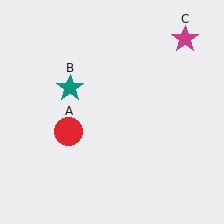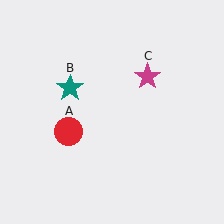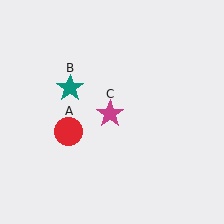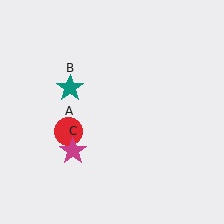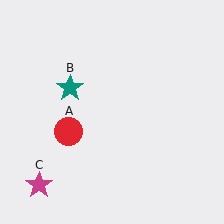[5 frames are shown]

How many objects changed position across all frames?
1 object changed position: magenta star (object C).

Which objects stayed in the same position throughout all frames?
Red circle (object A) and teal star (object B) remained stationary.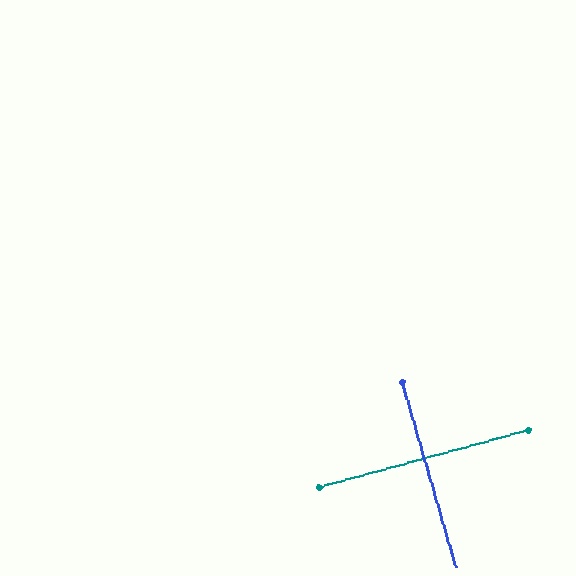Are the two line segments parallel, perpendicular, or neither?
Perpendicular — they meet at approximately 89°.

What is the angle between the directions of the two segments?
Approximately 89 degrees.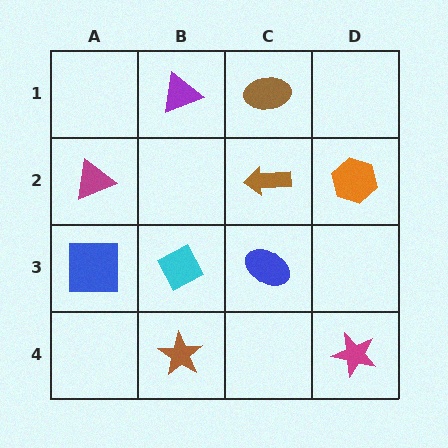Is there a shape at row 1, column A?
No, that cell is empty.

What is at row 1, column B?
A purple triangle.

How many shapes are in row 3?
3 shapes.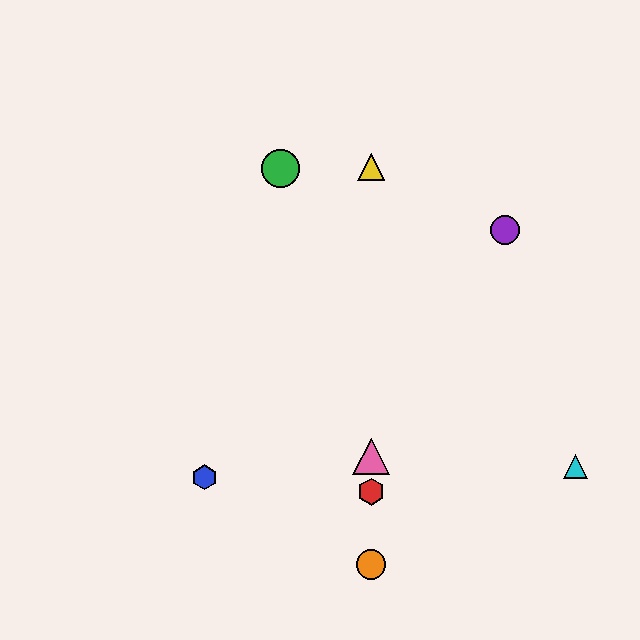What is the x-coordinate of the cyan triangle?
The cyan triangle is at x≈576.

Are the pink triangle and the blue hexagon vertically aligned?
No, the pink triangle is at x≈371 and the blue hexagon is at x≈204.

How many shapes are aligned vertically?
4 shapes (the red hexagon, the yellow triangle, the orange circle, the pink triangle) are aligned vertically.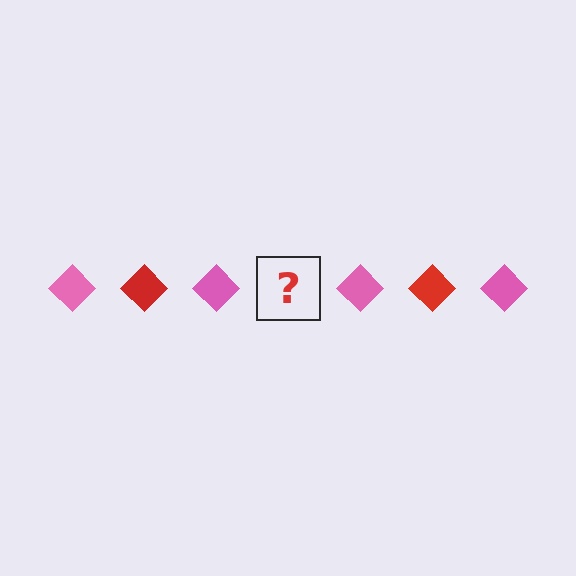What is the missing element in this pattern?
The missing element is a red diamond.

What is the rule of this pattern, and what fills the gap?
The rule is that the pattern cycles through pink, red diamonds. The gap should be filled with a red diamond.